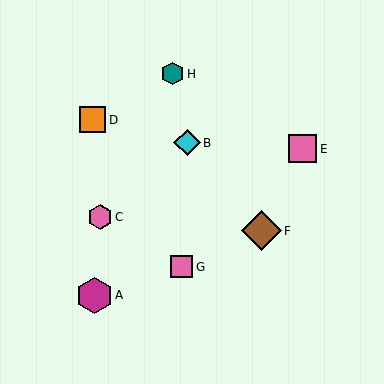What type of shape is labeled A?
Shape A is a magenta hexagon.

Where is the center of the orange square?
The center of the orange square is at (93, 120).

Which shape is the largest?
The brown diamond (labeled F) is the largest.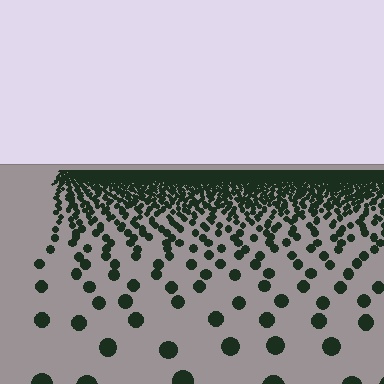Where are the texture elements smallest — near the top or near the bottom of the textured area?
Near the top.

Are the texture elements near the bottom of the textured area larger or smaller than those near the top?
Larger. Near the bottom, elements are closer to the viewer and appear at a bigger on-screen size.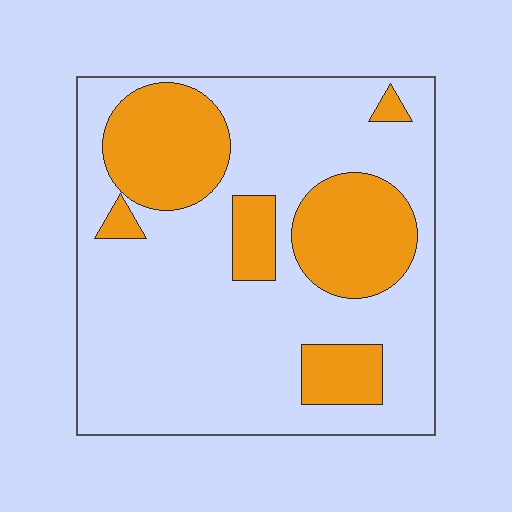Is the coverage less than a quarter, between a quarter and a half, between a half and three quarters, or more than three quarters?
Between a quarter and a half.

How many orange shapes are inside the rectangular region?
6.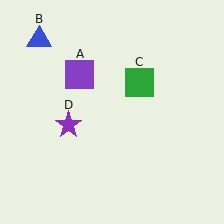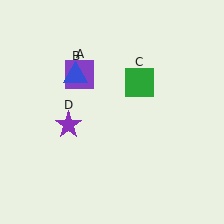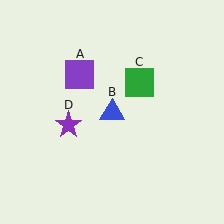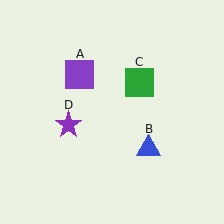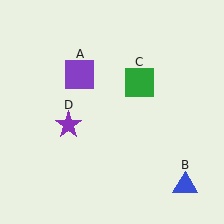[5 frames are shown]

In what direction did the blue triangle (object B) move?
The blue triangle (object B) moved down and to the right.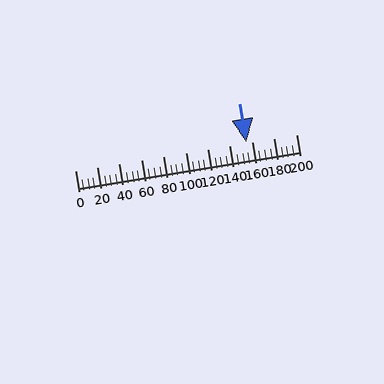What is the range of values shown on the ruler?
The ruler shows values from 0 to 200.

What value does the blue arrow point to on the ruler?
The blue arrow points to approximately 154.